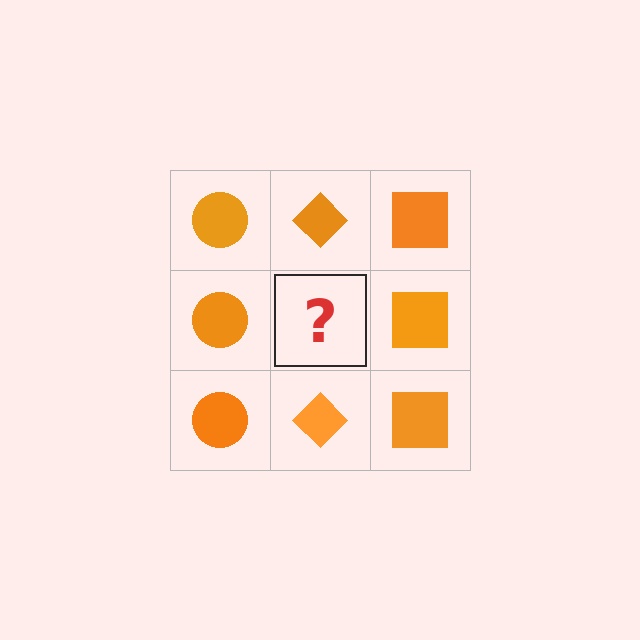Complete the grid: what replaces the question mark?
The question mark should be replaced with an orange diamond.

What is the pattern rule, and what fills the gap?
The rule is that each column has a consistent shape. The gap should be filled with an orange diamond.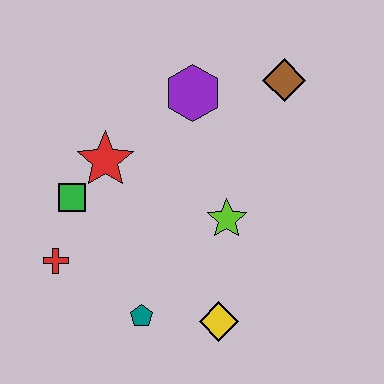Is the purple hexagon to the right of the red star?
Yes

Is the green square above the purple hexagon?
No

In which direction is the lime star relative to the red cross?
The lime star is to the right of the red cross.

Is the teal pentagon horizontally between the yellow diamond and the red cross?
Yes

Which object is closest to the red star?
The green square is closest to the red star.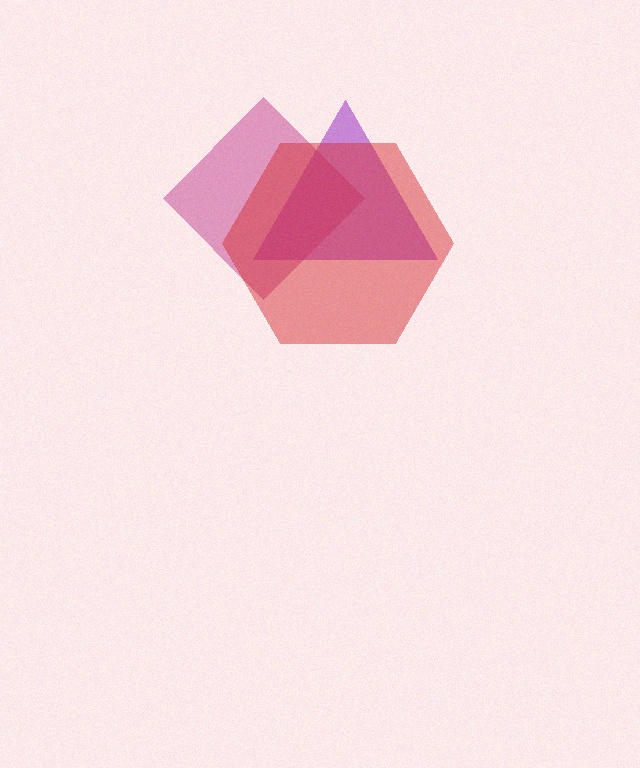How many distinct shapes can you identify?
There are 3 distinct shapes: a purple triangle, a magenta diamond, a red hexagon.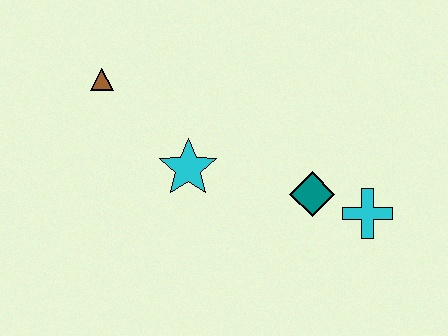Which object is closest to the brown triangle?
The cyan star is closest to the brown triangle.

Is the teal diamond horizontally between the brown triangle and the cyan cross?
Yes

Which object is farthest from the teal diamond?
The brown triangle is farthest from the teal diamond.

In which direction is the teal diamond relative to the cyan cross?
The teal diamond is to the left of the cyan cross.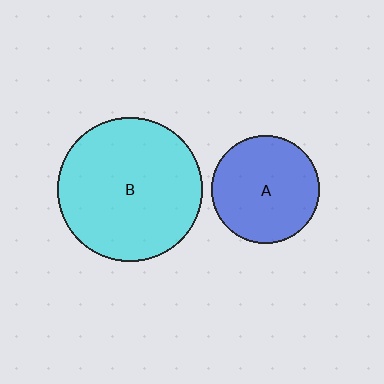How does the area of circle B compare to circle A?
Approximately 1.8 times.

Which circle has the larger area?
Circle B (cyan).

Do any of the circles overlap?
No, none of the circles overlap.